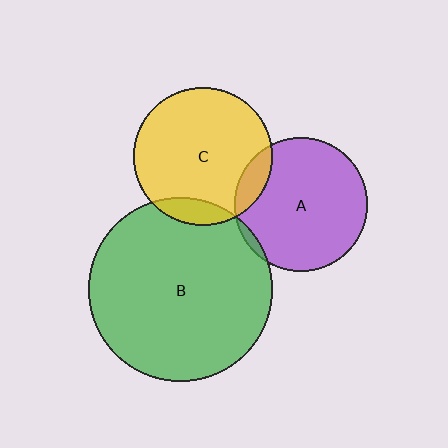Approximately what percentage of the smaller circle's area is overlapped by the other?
Approximately 10%.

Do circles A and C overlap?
Yes.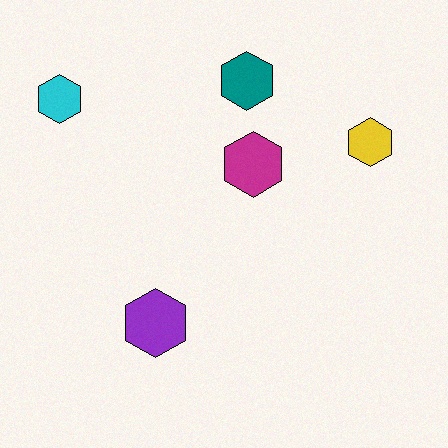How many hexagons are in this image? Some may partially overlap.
There are 5 hexagons.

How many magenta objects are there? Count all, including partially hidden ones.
There is 1 magenta object.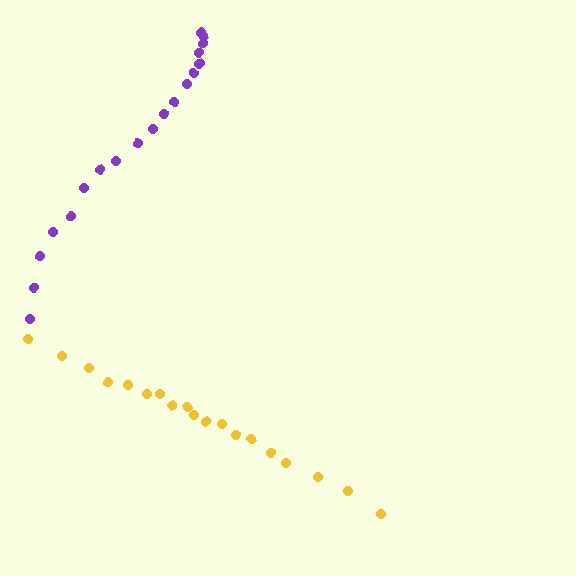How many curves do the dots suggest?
There are 2 distinct paths.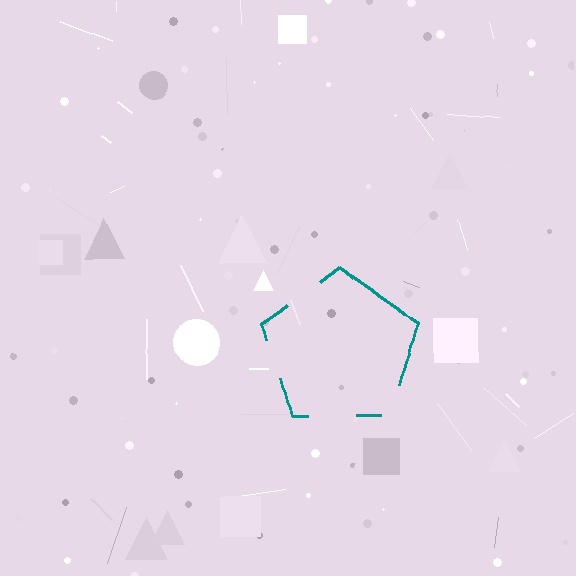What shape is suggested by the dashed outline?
The dashed outline suggests a pentagon.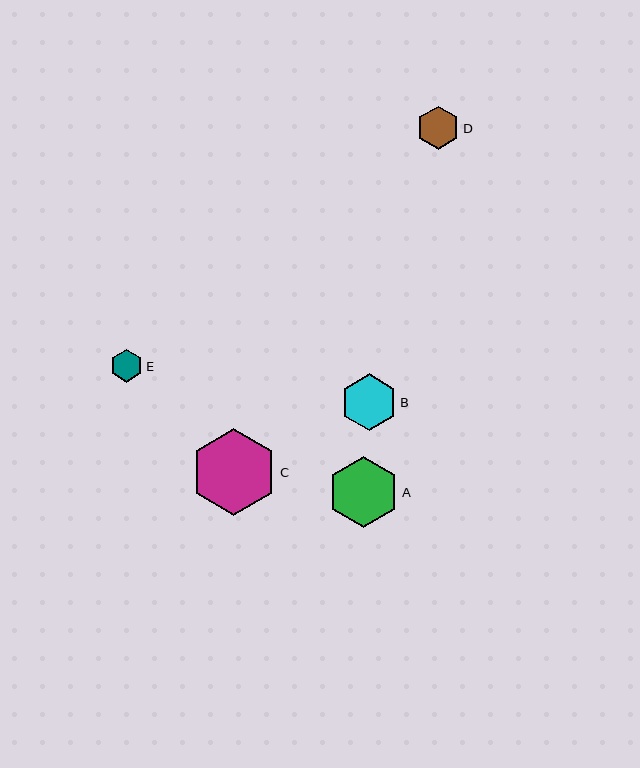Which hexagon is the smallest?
Hexagon E is the smallest with a size of approximately 33 pixels.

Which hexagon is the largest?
Hexagon C is the largest with a size of approximately 87 pixels.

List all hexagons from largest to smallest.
From largest to smallest: C, A, B, D, E.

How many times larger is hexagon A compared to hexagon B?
Hexagon A is approximately 1.3 times the size of hexagon B.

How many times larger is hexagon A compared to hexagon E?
Hexagon A is approximately 2.2 times the size of hexagon E.